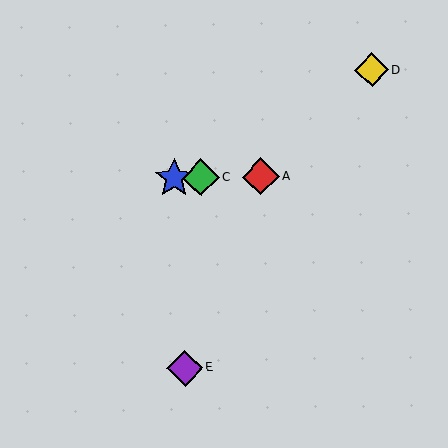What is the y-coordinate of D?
Object D is at y≈70.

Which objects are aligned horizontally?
Objects A, B, C are aligned horizontally.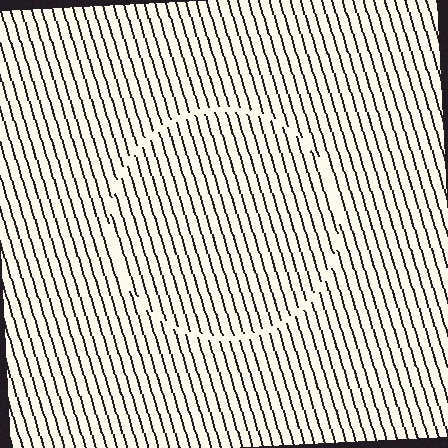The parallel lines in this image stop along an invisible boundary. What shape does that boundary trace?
An illusory circle. The interior of the shape contains the same grating, shifted by half a period — the contour is defined by the phase discontinuity where line-ends from the inner and outer gratings abut.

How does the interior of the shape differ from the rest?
The interior of the shape contains the same grating, shifted by half a period — the contour is defined by the phase discontinuity where line-ends from the inner and outer gratings abut.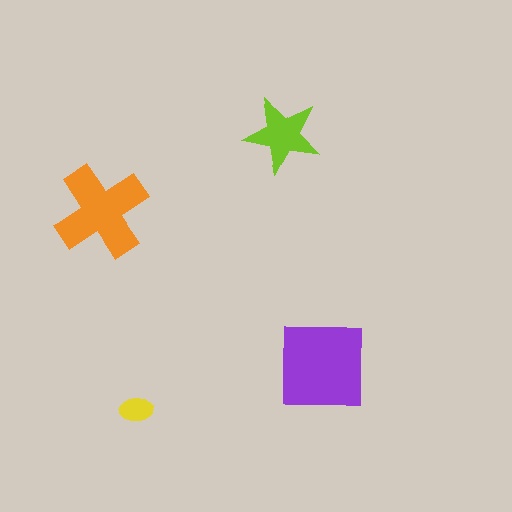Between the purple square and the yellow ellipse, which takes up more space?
The purple square.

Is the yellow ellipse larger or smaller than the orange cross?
Smaller.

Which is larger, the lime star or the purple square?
The purple square.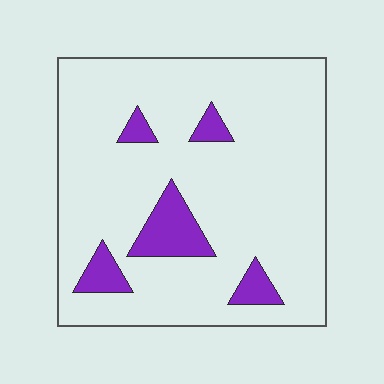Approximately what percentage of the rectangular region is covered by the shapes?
Approximately 10%.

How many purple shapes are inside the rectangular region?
5.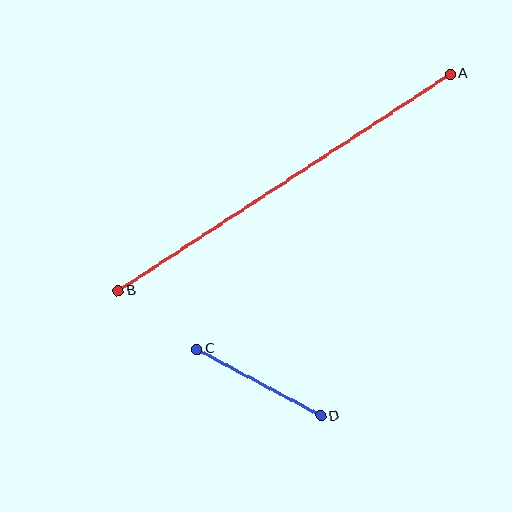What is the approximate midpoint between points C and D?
The midpoint is at approximately (259, 383) pixels.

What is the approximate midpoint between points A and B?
The midpoint is at approximately (284, 182) pixels.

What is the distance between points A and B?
The distance is approximately 396 pixels.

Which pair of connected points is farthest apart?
Points A and B are farthest apart.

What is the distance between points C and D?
The distance is approximately 140 pixels.